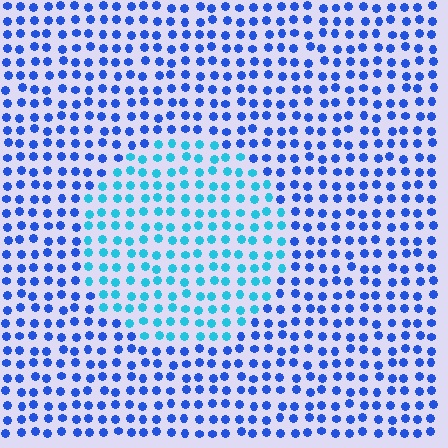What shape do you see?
I see a circle.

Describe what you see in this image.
The image is filled with small blue elements in a uniform arrangement. A circle-shaped region is visible where the elements are tinted to a slightly different hue, forming a subtle color boundary.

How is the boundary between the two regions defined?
The boundary is defined purely by a slight shift in hue (about 37 degrees). Spacing, size, and orientation are identical on both sides.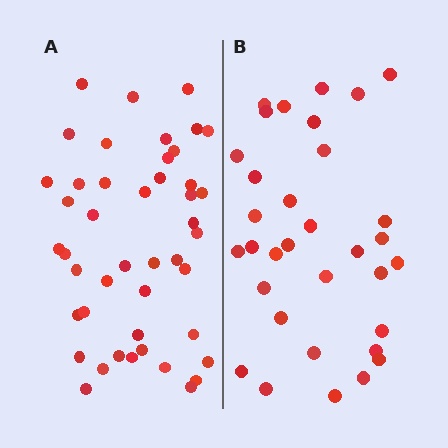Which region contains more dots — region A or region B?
Region A (the left region) has more dots.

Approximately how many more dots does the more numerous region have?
Region A has roughly 12 or so more dots than region B.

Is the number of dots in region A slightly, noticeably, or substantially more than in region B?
Region A has noticeably more, but not dramatically so. The ratio is roughly 1.4 to 1.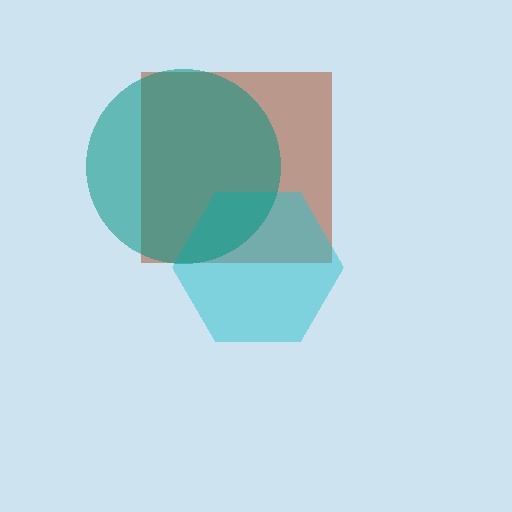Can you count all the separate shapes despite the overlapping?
Yes, there are 3 separate shapes.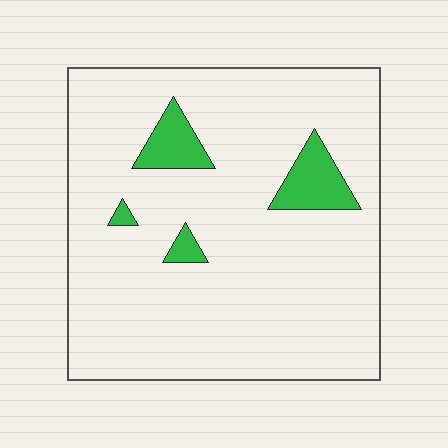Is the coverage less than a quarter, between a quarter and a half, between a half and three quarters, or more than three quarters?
Less than a quarter.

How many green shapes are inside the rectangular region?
4.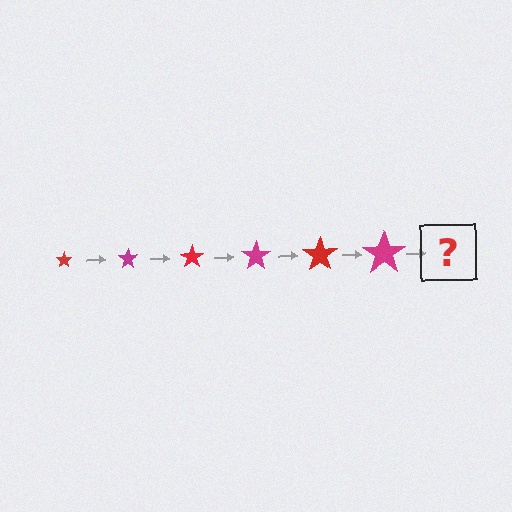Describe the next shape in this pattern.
It should be a red star, larger than the previous one.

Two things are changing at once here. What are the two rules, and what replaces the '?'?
The two rules are that the star grows larger each step and the color cycles through red and magenta. The '?' should be a red star, larger than the previous one.